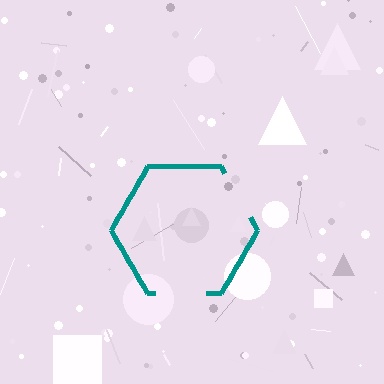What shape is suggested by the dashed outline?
The dashed outline suggests a hexagon.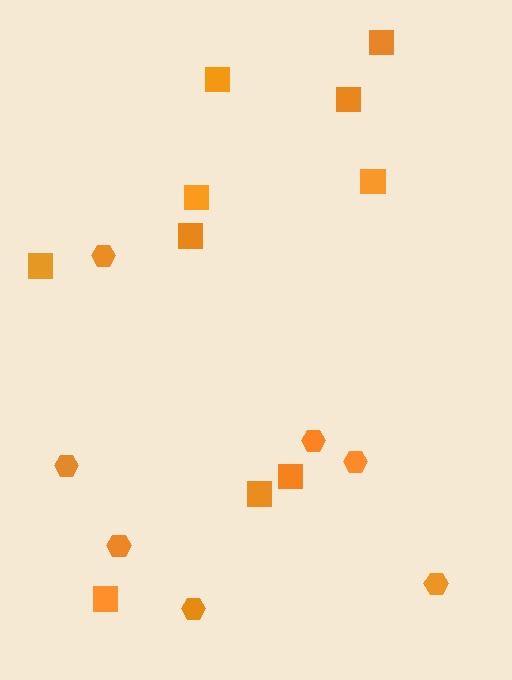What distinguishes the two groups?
There are 2 groups: one group of hexagons (7) and one group of squares (10).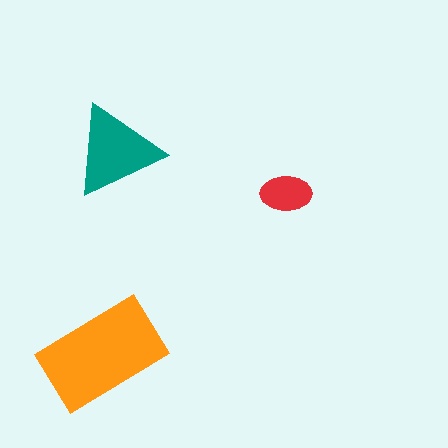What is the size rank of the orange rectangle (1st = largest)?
1st.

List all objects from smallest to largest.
The red ellipse, the teal triangle, the orange rectangle.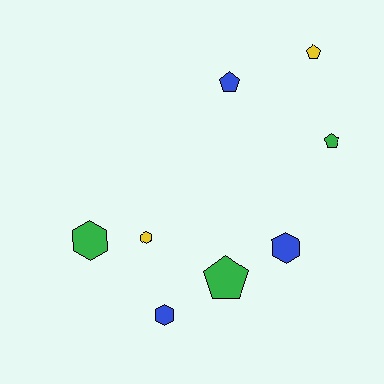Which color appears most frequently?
Blue, with 3 objects.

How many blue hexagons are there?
There are 2 blue hexagons.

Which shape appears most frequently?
Pentagon, with 4 objects.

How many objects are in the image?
There are 8 objects.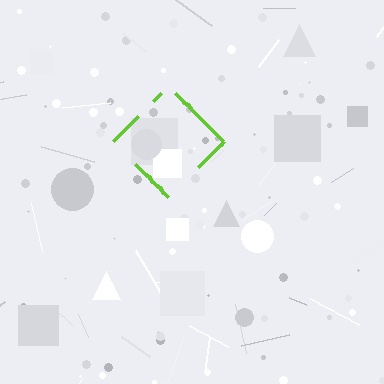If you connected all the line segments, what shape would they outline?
They would outline a diamond.